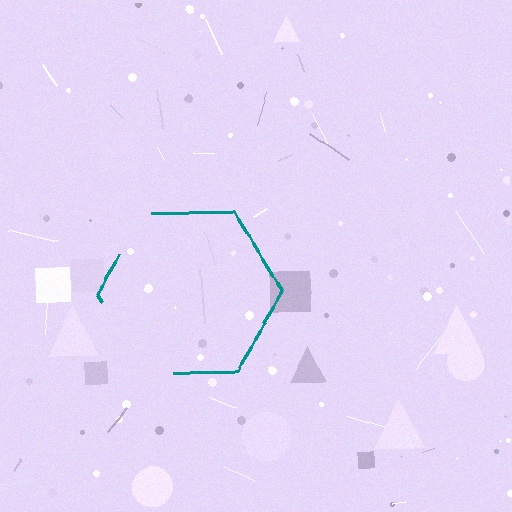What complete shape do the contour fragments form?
The contour fragments form a hexagon.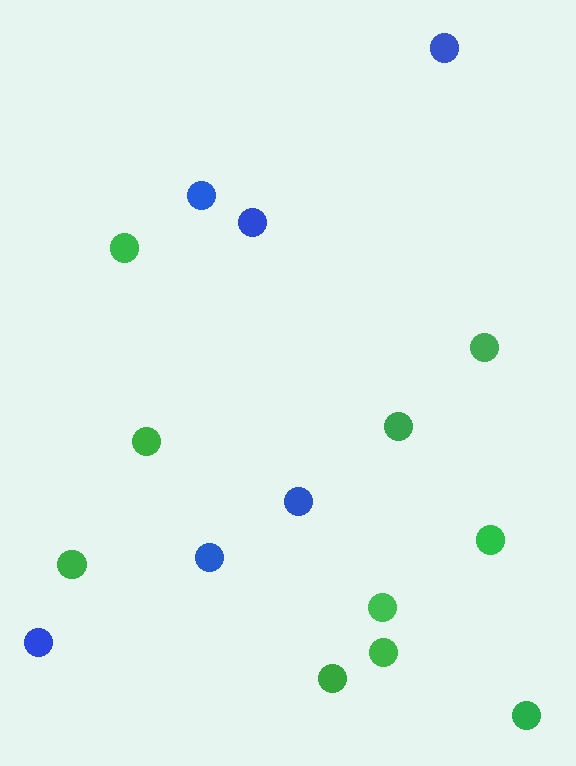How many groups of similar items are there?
There are 2 groups: one group of blue circles (6) and one group of green circles (10).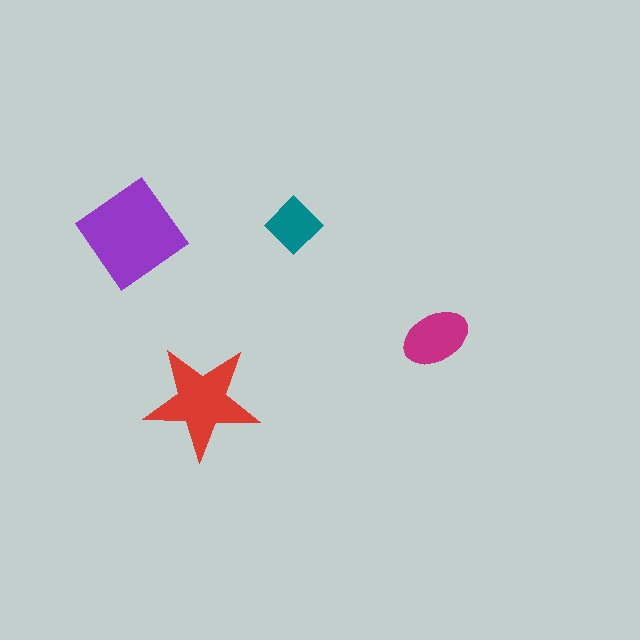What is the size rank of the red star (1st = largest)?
2nd.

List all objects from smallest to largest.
The teal diamond, the magenta ellipse, the red star, the purple diamond.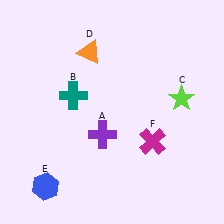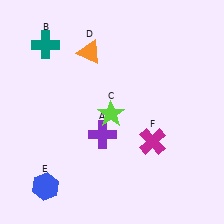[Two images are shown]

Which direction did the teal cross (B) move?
The teal cross (B) moved up.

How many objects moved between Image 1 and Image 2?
2 objects moved between the two images.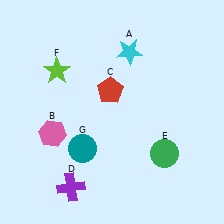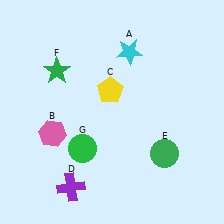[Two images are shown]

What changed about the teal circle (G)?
In Image 1, G is teal. In Image 2, it changed to green.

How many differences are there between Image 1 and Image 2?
There are 3 differences between the two images.